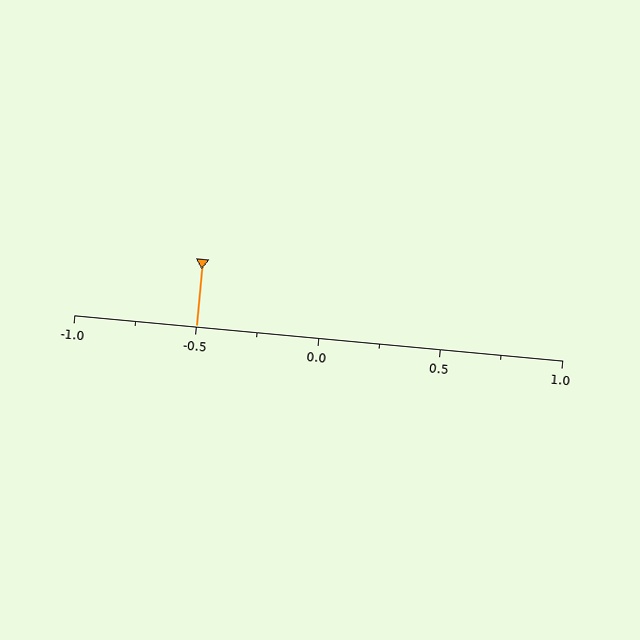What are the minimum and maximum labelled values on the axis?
The axis runs from -1.0 to 1.0.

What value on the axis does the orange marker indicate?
The marker indicates approximately -0.5.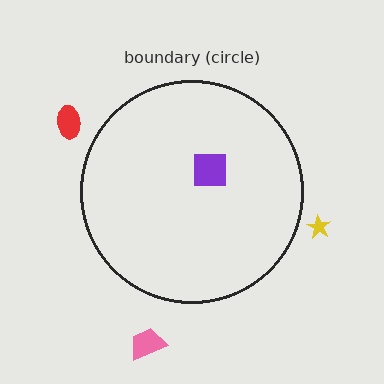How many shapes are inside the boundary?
1 inside, 3 outside.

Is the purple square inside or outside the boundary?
Inside.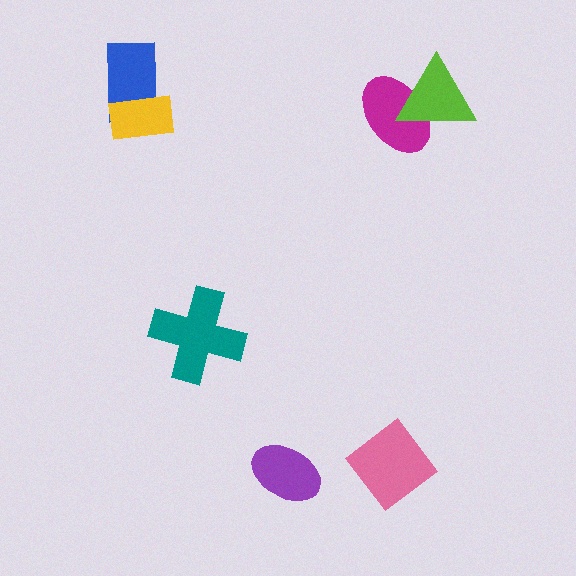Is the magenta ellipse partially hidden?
Yes, it is partially covered by another shape.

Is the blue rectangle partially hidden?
Yes, it is partially covered by another shape.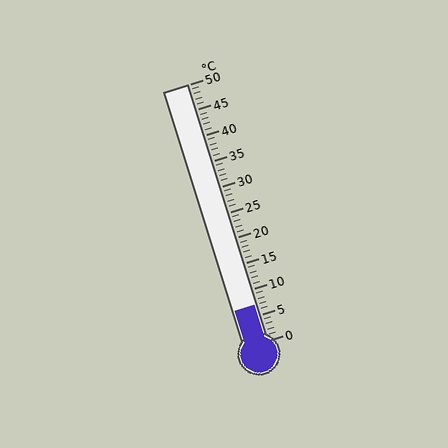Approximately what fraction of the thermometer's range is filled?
The thermometer is filled to approximately 15% of its range.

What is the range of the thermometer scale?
The thermometer scale ranges from 0°C to 50°C.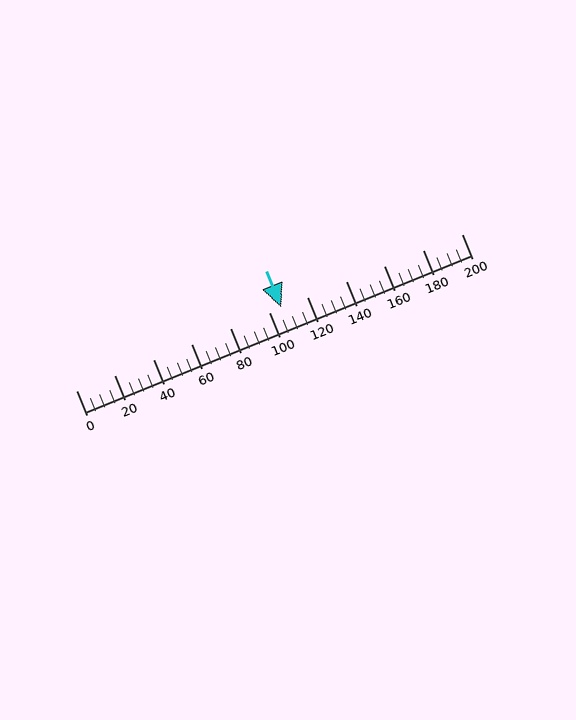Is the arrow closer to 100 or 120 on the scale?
The arrow is closer to 100.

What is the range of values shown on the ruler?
The ruler shows values from 0 to 200.